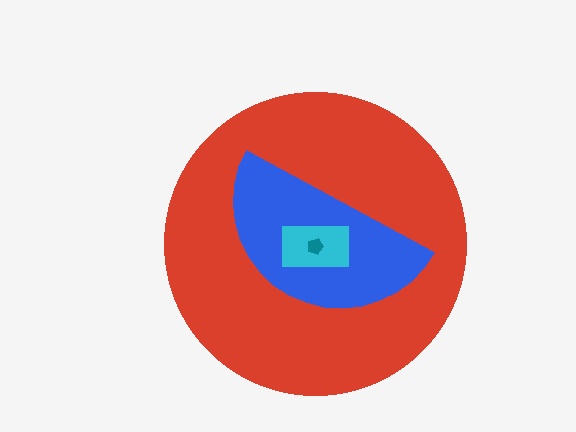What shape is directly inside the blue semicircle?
The cyan rectangle.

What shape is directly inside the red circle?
The blue semicircle.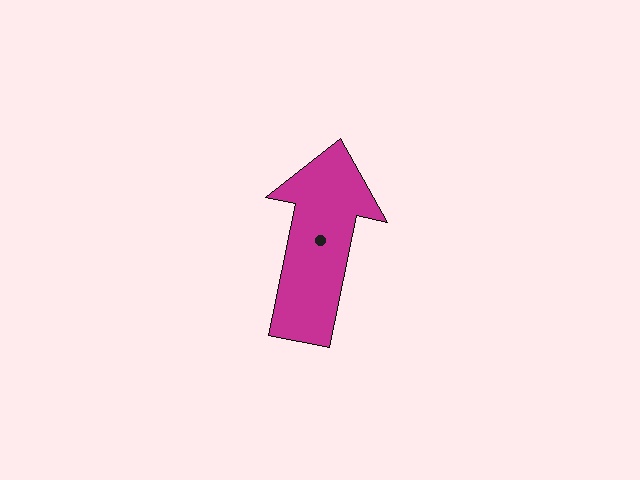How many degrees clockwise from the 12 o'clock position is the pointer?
Approximately 12 degrees.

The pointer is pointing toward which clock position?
Roughly 12 o'clock.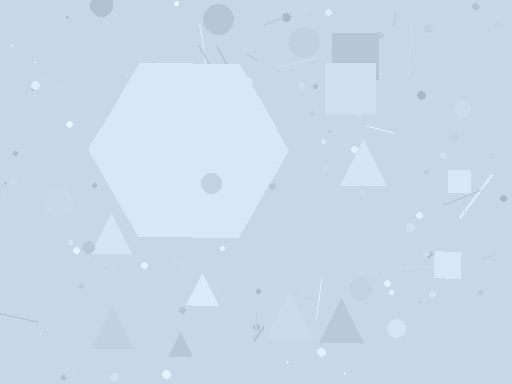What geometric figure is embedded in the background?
A hexagon is embedded in the background.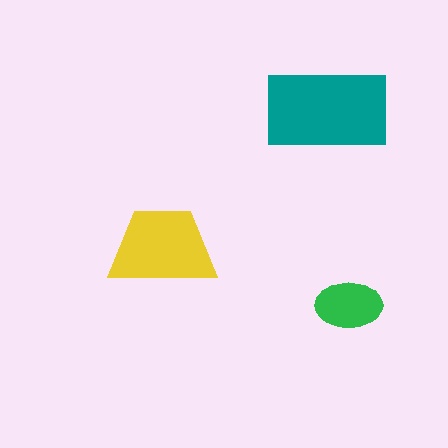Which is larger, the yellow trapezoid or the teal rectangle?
The teal rectangle.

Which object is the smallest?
The green ellipse.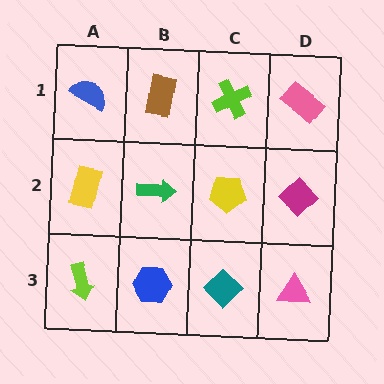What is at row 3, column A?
A lime arrow.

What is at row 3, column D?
A pink triangle.